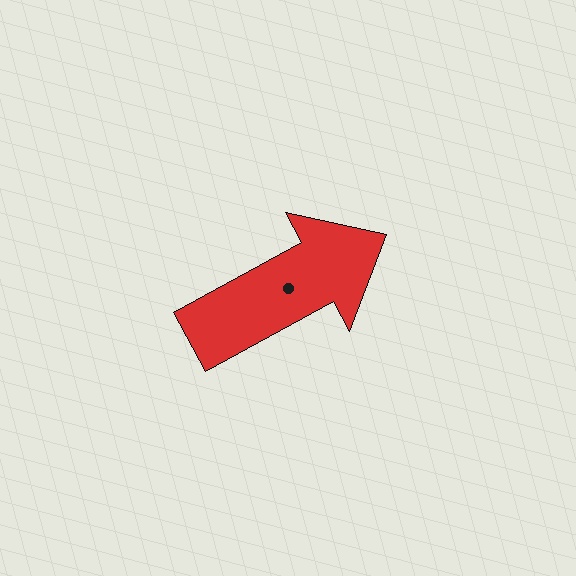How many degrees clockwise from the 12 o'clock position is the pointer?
Approximately 61 degrees.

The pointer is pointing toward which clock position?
Roughly 2 o'clock.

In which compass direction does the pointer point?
Northeast.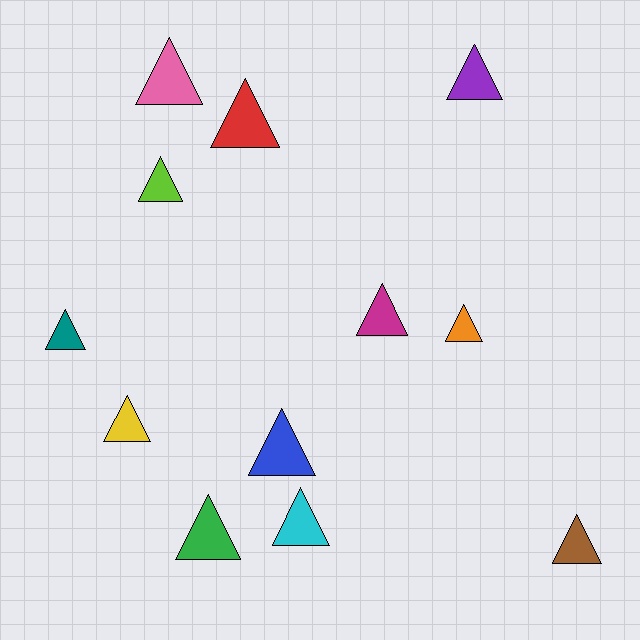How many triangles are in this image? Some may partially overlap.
There are 12 triangles.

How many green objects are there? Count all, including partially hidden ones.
There is 1 green object.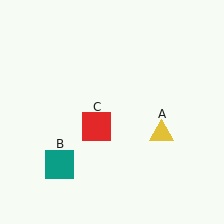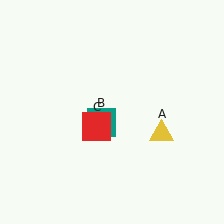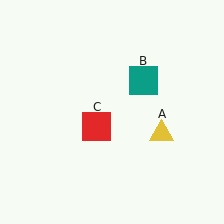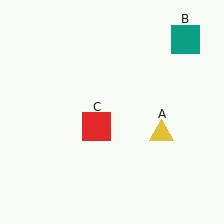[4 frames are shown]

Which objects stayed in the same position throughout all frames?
Yellow triangle (object A) and red square (object C) remained stationary.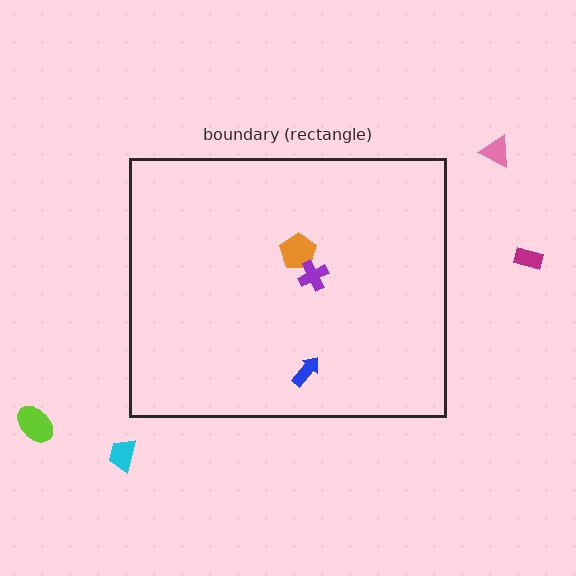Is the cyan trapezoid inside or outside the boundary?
Outside.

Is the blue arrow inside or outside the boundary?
Inside.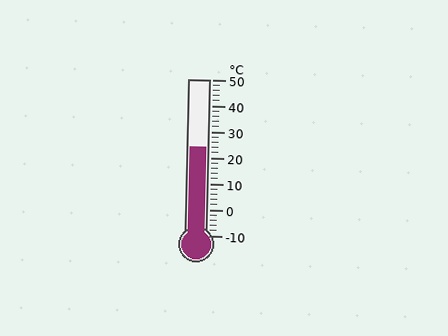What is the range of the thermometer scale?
The thermometer scale ranges from -10°C to 50°C.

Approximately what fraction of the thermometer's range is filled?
The thermometer is filled to approximately 55% of its range.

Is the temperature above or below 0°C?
The temperature is above 0°C.